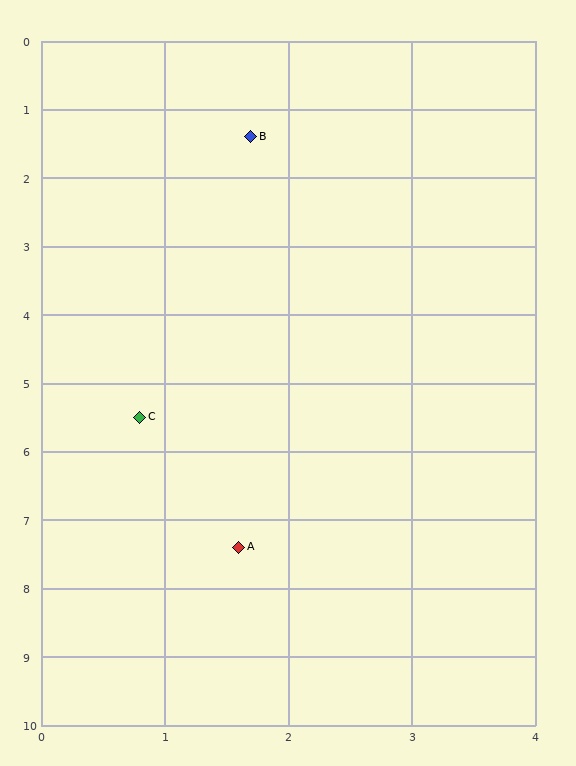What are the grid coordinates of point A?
Point A is at approximately (1.6, 7.4).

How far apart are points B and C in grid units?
Points B and C are about 4.2 grid units apart.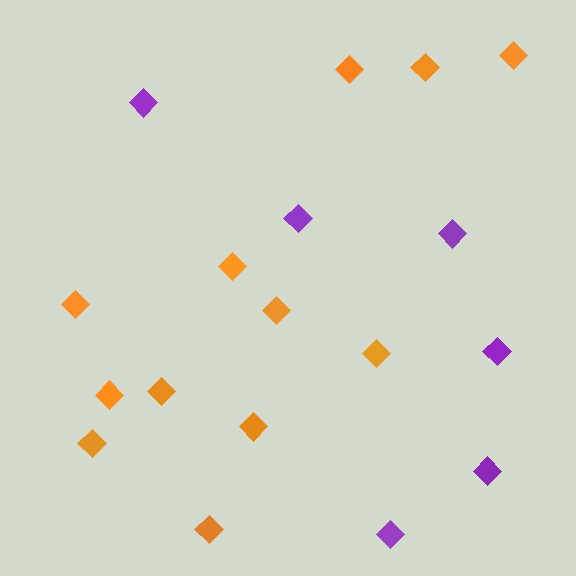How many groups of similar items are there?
There are 2 groups: one group of orange diamonds (12) and one group of purple diamonds (6).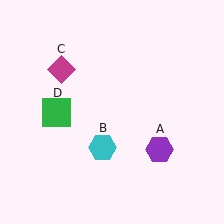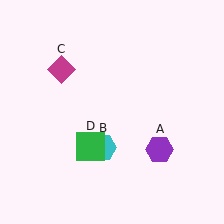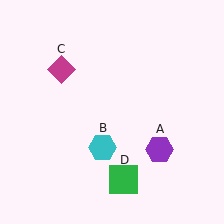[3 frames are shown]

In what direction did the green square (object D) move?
The green square (object D) moved down and to the right.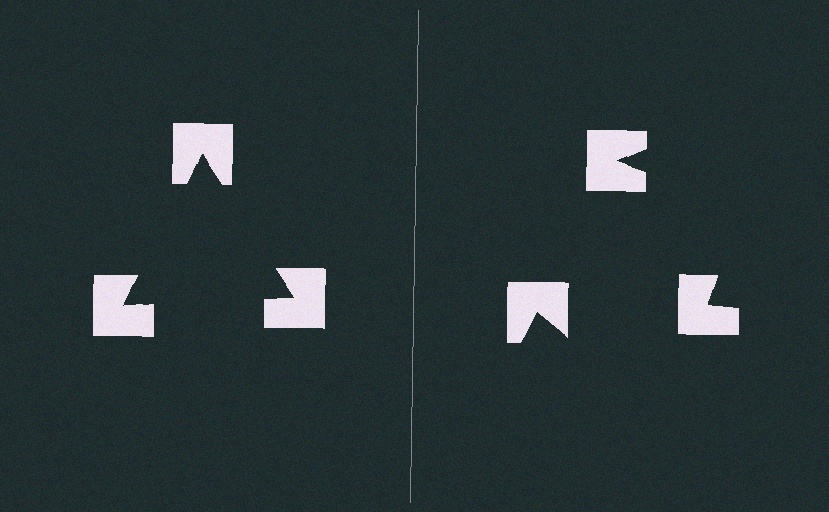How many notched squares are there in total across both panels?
6 — 3 on each side.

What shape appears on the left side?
An illusory triangle.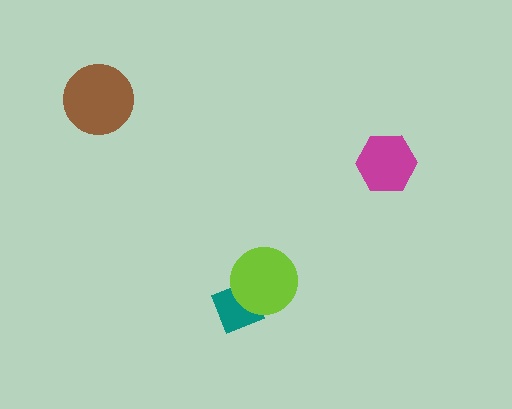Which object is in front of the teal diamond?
The lime circle is in front of the teal diamond.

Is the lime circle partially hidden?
No, no other shape covers it.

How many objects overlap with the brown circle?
0 objects overlap with the brown circle.